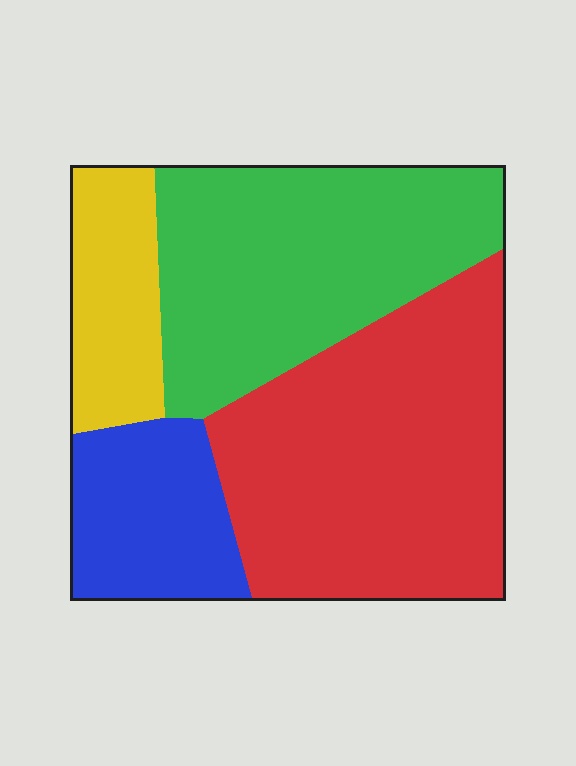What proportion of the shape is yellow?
Yellow takes up less than a sixth of the shape.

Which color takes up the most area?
Red, at roughly 40%.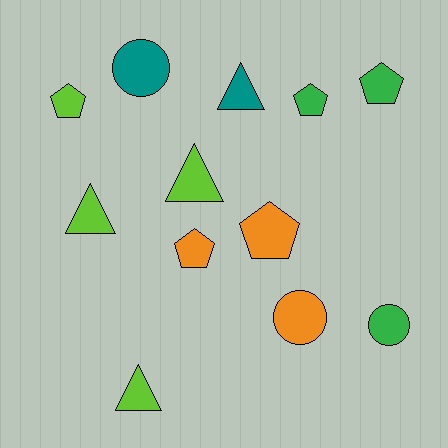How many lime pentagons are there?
There is 1 lime pentagon.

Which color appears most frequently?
Lime, with 4 objects.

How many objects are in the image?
There are 12 objects.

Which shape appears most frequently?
Pentagon, with 5 objects.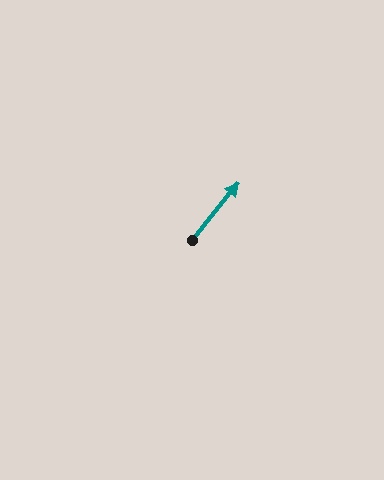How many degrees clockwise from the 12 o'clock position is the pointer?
Approximately 39 degrees.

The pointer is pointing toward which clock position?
Roughly 1 o'clock.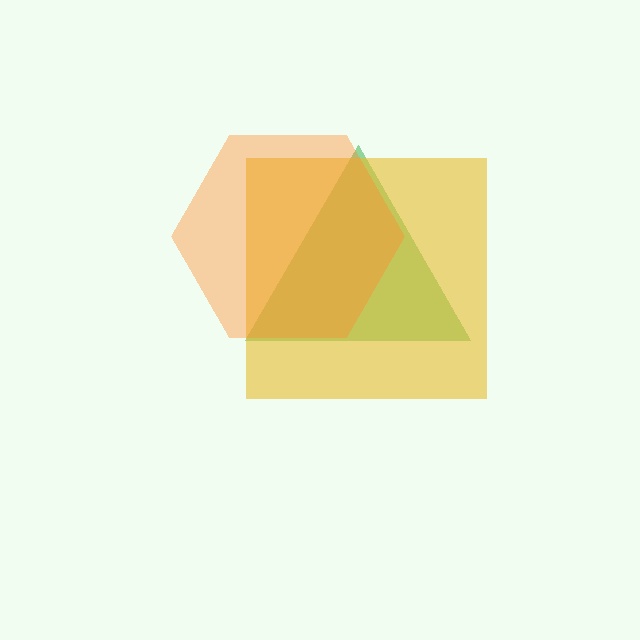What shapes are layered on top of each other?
The layered shapes are: a green triangle, a yellow square, an orange hexagon.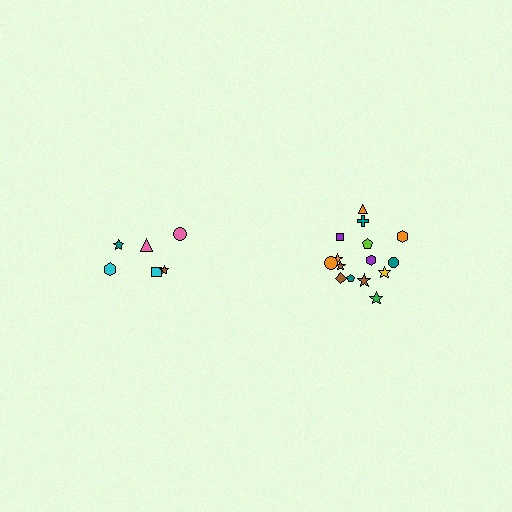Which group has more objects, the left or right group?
The right group.